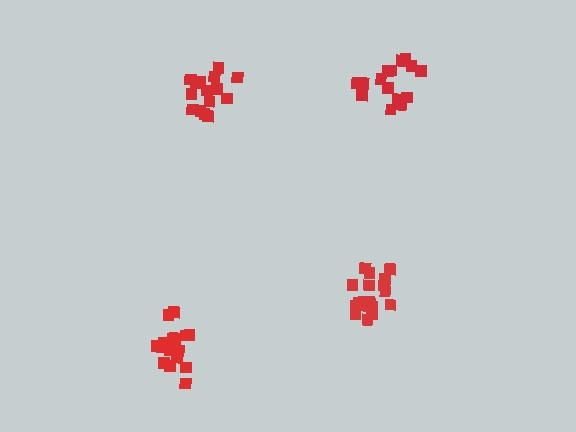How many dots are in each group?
Group 1: 16 dots, Group 2: 18 dots, Group 3: 15 dots, Group 4: 19 dots (68 total).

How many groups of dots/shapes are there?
There are 4 groups.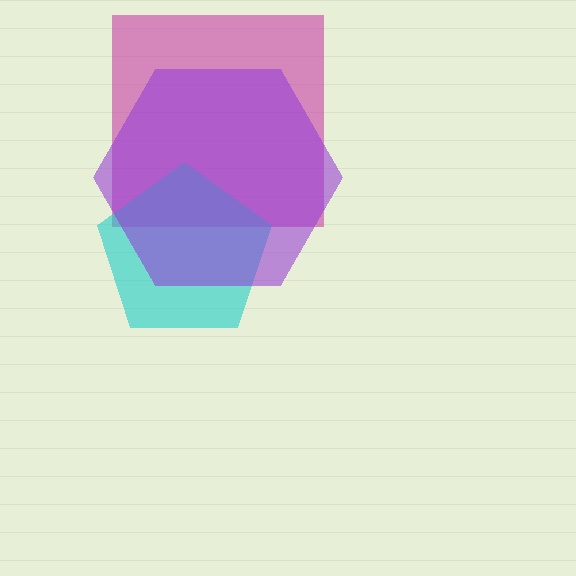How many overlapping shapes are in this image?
There are 3 overlapping shapes in the image.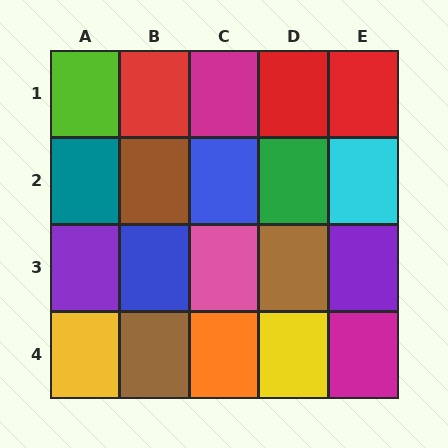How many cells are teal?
1 cell is teal.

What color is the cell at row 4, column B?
Brown.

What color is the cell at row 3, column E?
Purple.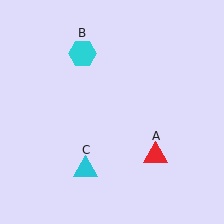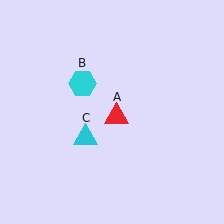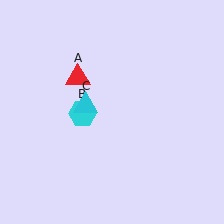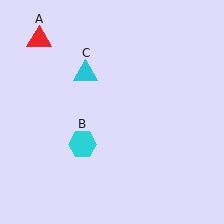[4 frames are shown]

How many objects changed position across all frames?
3 objects changed position: red triangle (object A), cyan hexagon (object B), cyan triangle (object C).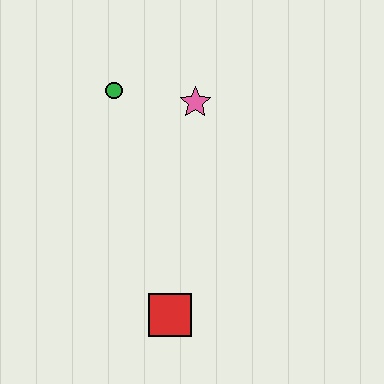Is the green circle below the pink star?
No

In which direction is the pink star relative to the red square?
The pink star is above the red square.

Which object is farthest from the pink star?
The red square is farthest from the pink star.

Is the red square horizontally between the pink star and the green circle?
Yes